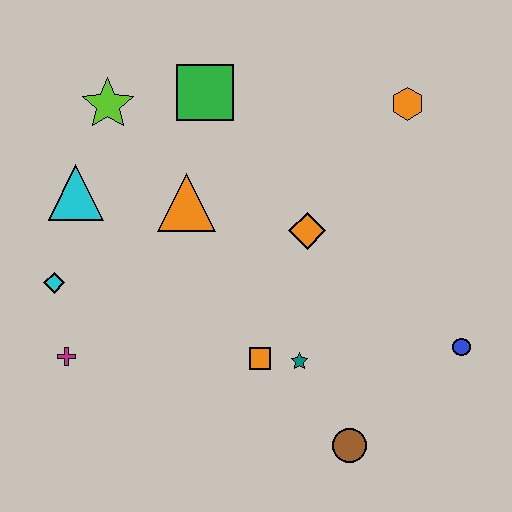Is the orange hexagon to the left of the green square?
No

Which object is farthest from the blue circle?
The lime star is farthest from the blue circle.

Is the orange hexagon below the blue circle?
No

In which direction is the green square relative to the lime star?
The green square is to the right of the lime star.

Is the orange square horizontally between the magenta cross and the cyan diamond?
No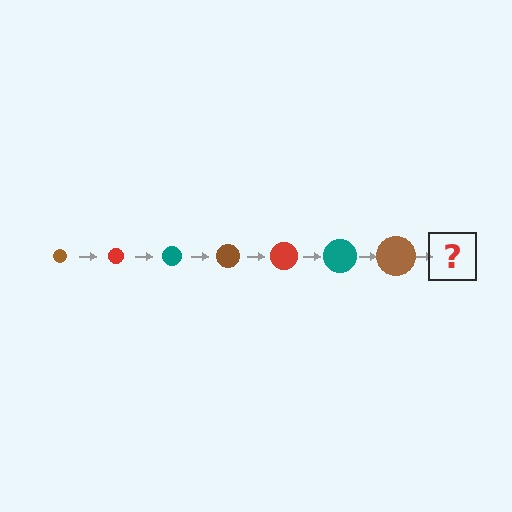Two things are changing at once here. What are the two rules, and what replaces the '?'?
The two rules are that the circle grows larger each step and the color cycles through brown, red, and teal. The '?' should be a red circle, larger than the previous one.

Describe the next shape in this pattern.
It should be a red circle, larger than the previous one.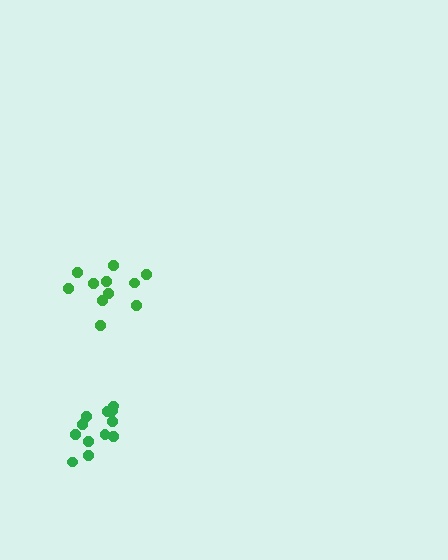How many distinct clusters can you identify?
There are 2 distinct clusters.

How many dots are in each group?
Group 1: 11 dots, Group 2: 12 dots (23 total).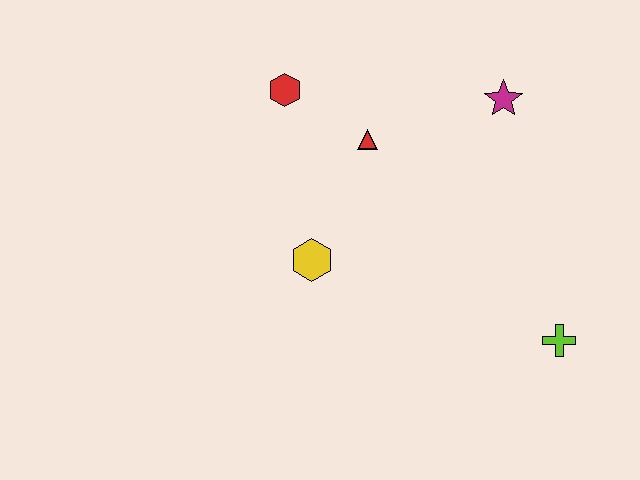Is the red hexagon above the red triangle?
Yes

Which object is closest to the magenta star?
The red triangle is closest to the magenta star.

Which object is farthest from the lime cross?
The red hexagon is farthest from the lime cross.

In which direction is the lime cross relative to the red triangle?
The lime cross is below the red triangle.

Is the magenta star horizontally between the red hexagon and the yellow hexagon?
No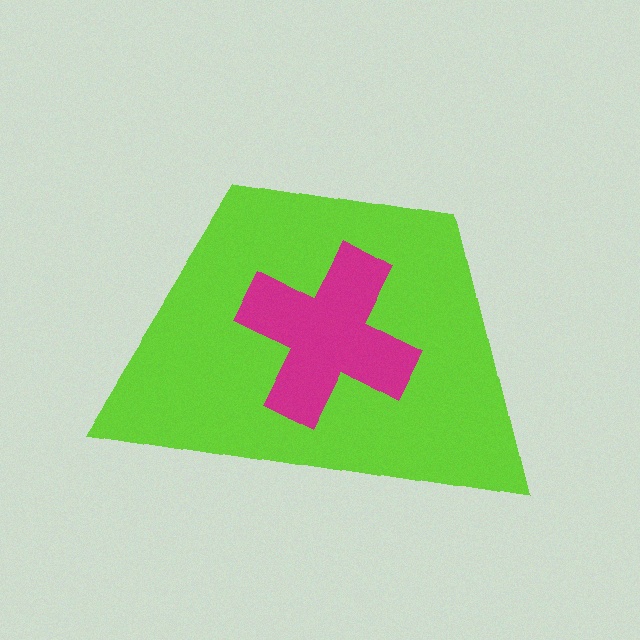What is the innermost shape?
The magenta cross.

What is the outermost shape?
The lime trapezoid.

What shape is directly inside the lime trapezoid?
The magenta cross.